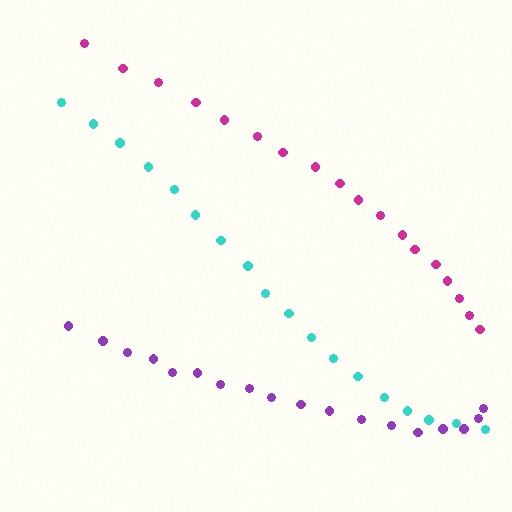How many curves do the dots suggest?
There are 3 distinct paths.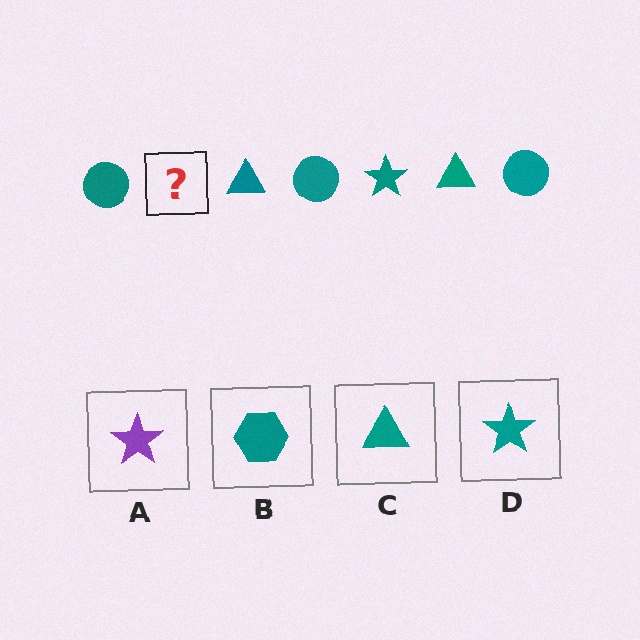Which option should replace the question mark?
Option D.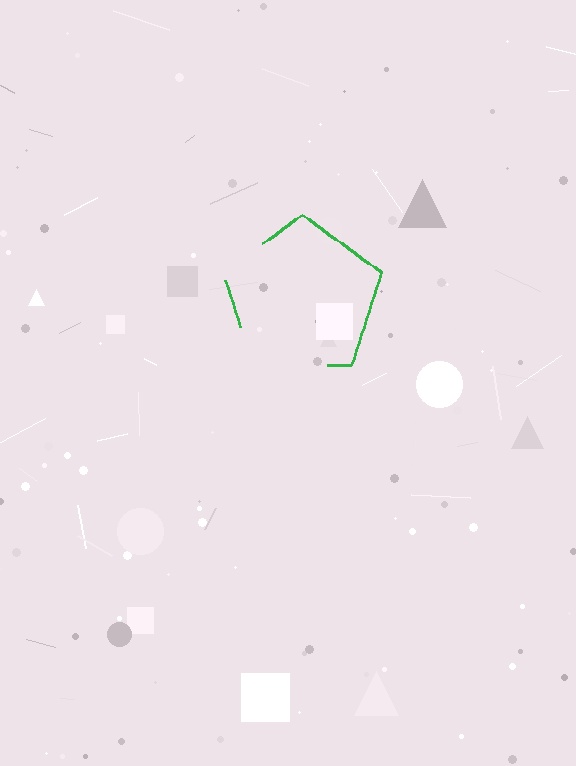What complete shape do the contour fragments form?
The contour fragments form a pentagon.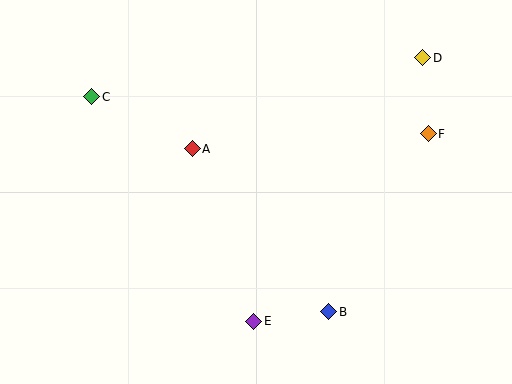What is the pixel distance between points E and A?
The distance between E and A is 183 pixels.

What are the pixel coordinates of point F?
Point F is at (428, 134).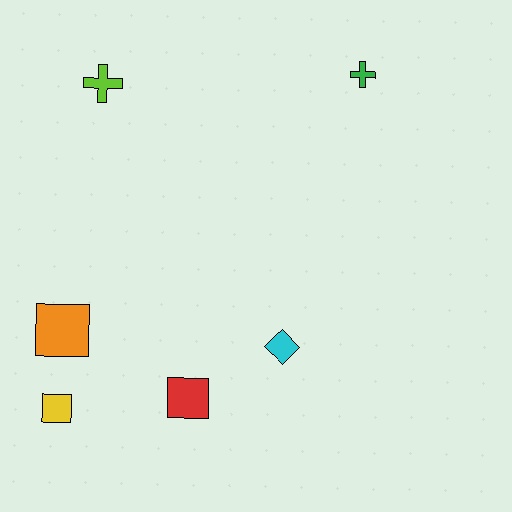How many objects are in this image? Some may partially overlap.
There are 6 objects.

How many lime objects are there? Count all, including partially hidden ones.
There is 1 lime object.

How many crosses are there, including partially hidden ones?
There are 2 crosses.